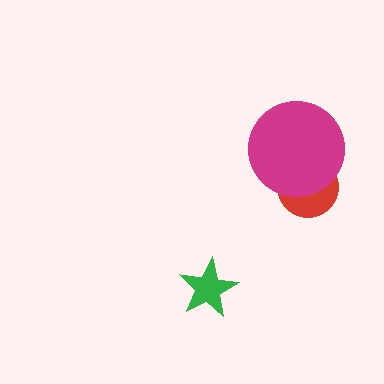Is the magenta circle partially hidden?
No, no other shape covers it.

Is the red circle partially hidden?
Yes, it is partially covered by another shape.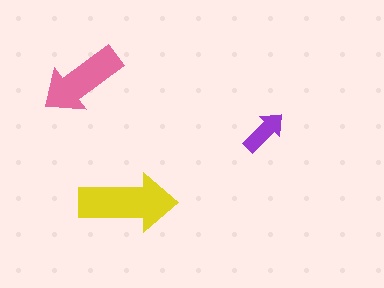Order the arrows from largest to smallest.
the yellow one, the pink one, the purple one.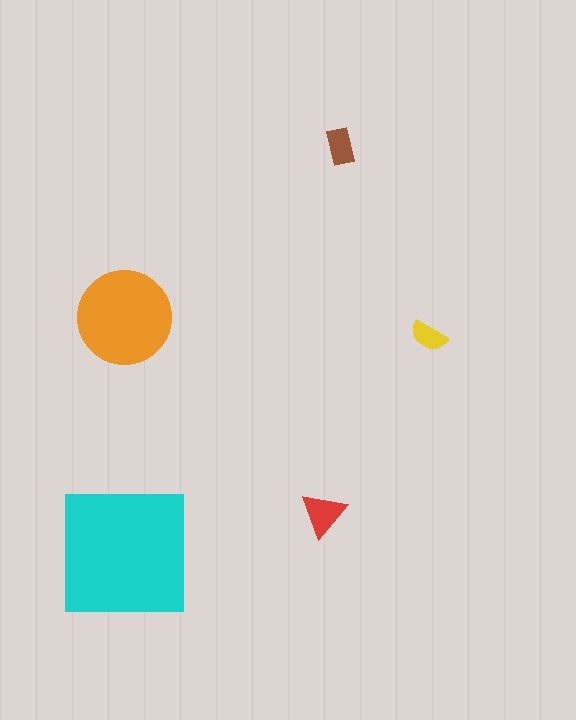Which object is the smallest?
The yellow semicircle.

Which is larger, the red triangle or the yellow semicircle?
The red triangle.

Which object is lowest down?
The cyan square is bottommost.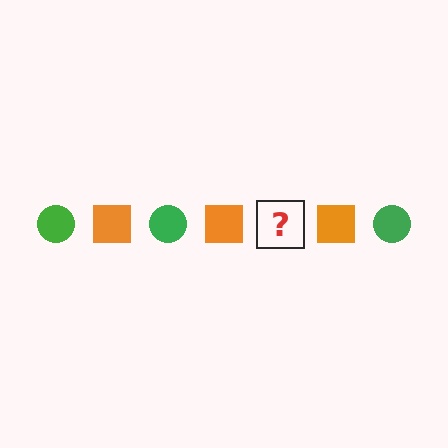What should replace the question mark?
The question mark should be replaced with a green circle.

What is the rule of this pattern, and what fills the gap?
The rule is that the pattern alternates between green circle and orange square. The gap should be filled with a green circle.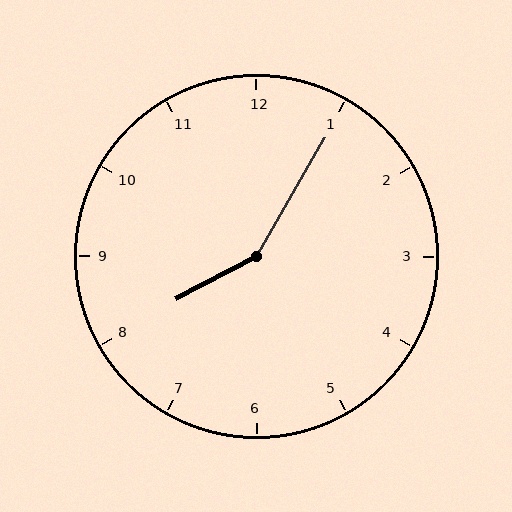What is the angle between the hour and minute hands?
Approximately 148 degrees.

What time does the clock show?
8:05.